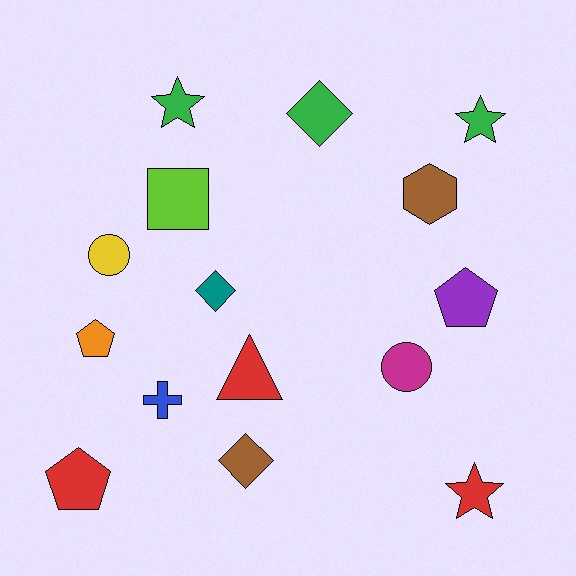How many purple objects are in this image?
There is 1 purple object.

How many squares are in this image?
There is 1 square.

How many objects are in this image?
There are 15 objects.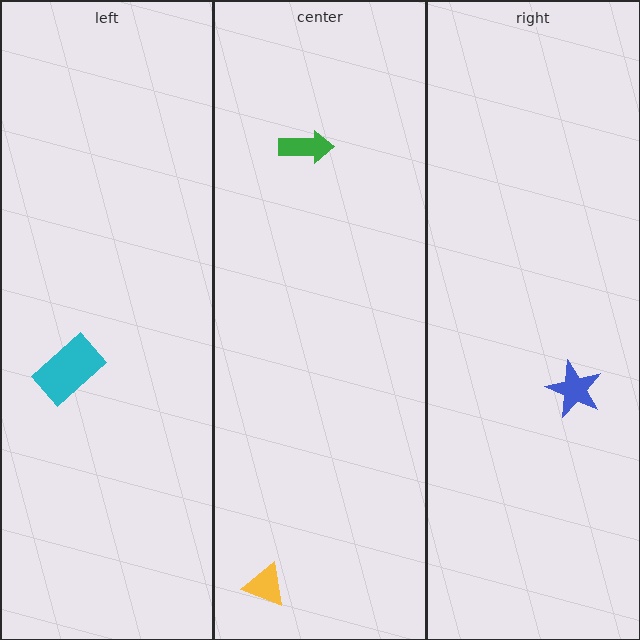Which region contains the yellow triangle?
The center region.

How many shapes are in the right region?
1.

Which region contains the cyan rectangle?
The left region.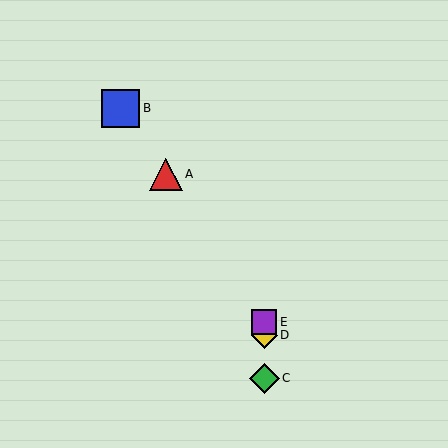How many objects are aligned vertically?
3 objects (C, D, E) are aligned vertically.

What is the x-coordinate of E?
Object E is at x≈264.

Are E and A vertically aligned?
No, E is at x≈264 and A is at x≈166.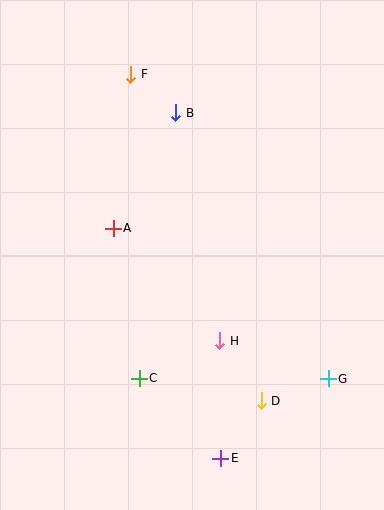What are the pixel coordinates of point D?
Point D is at (261, 401).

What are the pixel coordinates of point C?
Point C is at (139, 378).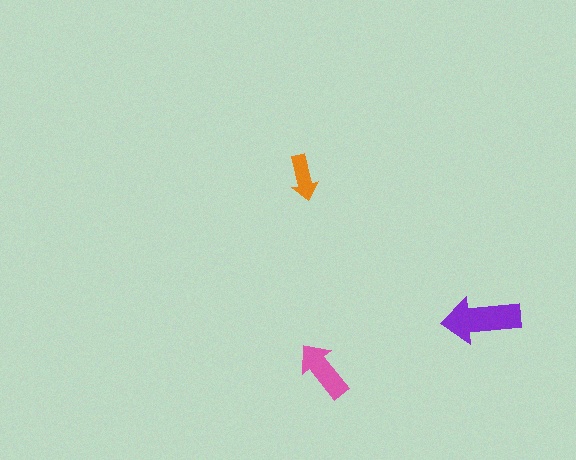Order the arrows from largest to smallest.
the purple one, the pink one, the orange one.